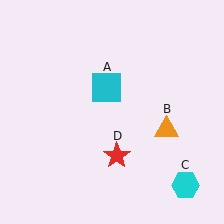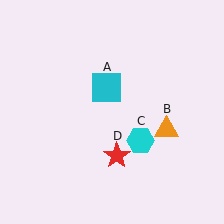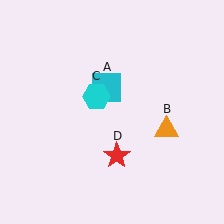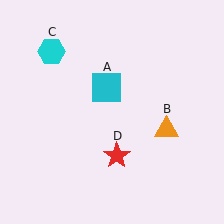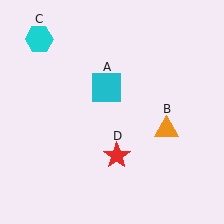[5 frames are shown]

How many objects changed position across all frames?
1 object changed position: cyan hexagon (object C).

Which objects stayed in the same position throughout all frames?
Cyan square (object A) and orange triangle (object B) and red star (object D) remained stationary.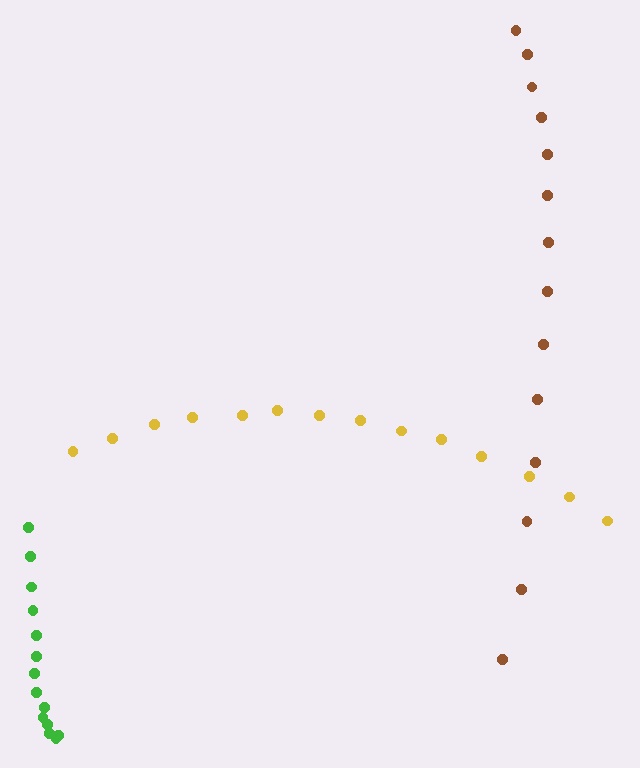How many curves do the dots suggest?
There are 3 distinct paths.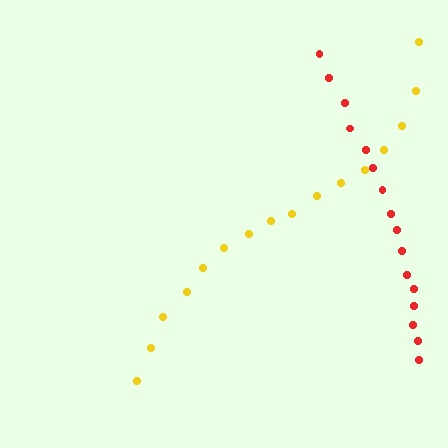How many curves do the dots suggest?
There are 2 distinct paths.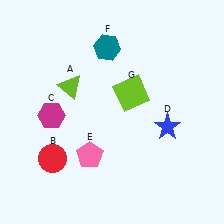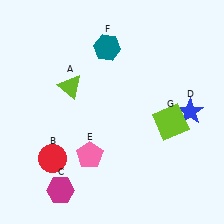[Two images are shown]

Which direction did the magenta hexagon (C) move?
The magenta hexagon (C) moved down.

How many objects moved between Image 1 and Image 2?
3 objects moved between the two images.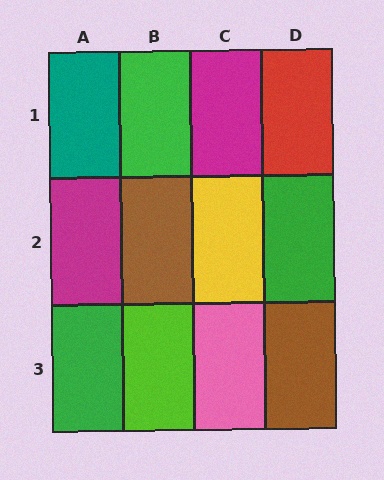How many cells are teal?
1 cell is teal.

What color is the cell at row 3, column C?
Pink.